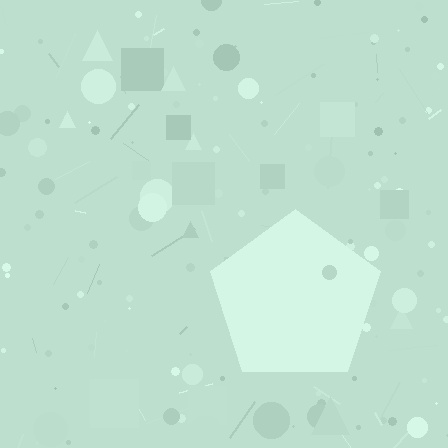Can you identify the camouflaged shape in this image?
The camouflaged shape is a pentagon.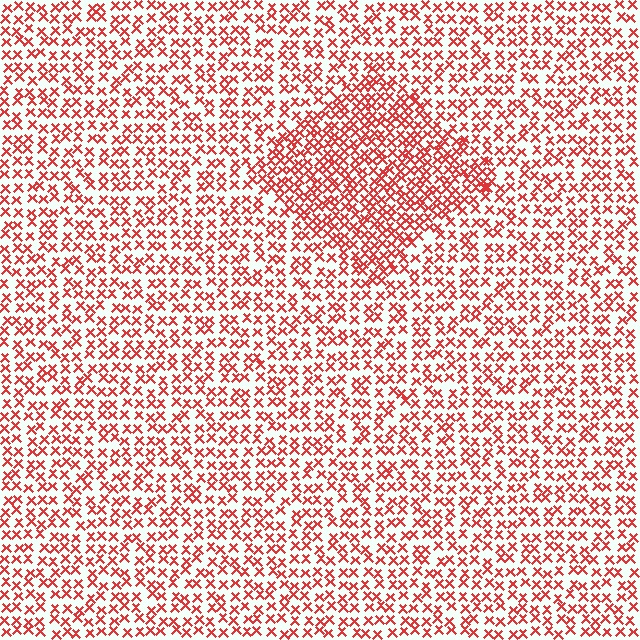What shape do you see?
I see a diamond.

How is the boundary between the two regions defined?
The boundary is defined by a change in element density (approximately 1.7x ratio). All elements are the same color, size, and shape.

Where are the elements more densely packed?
The elements are more densely packed inside the diamond boundary.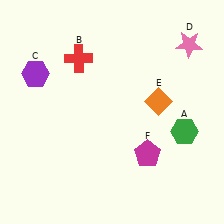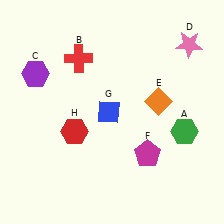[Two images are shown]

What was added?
A blue diamond (G), a red hexagon (H) were added in Image 2.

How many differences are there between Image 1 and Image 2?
There are 2 differences between the two images.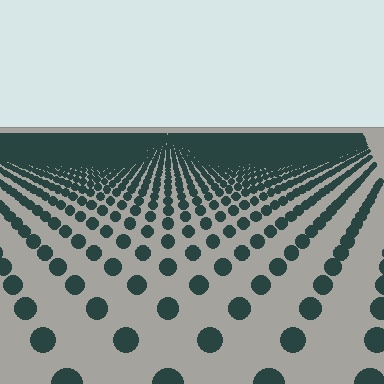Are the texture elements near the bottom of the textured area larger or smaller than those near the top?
Larger. Near the bottom, elements are closer to the viewer and appear at a bigger on-screen size.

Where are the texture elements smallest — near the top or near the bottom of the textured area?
Near the top.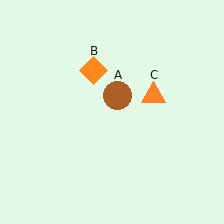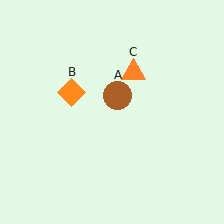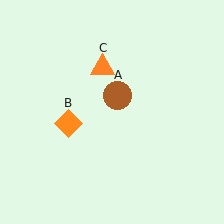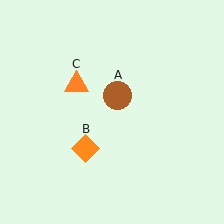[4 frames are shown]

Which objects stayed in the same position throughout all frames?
Brown circle (object A) remained stationary.